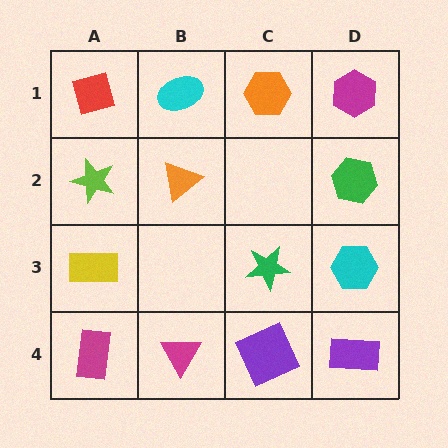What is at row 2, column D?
A green hexagon.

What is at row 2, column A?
A lime star.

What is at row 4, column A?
A magenta rectangle.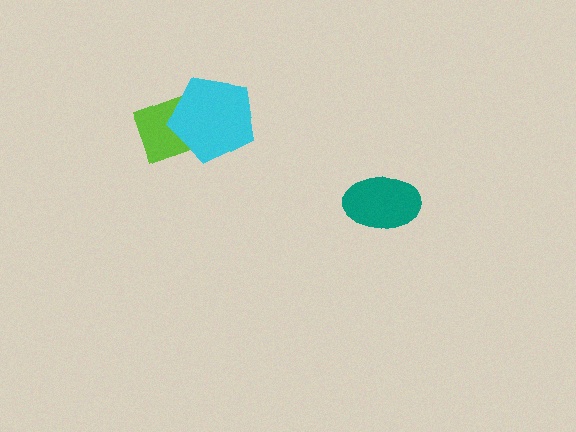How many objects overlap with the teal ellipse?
0 objects overlap with the teal ellipse.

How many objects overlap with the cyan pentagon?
1 object overlaps with the cyan pentagon.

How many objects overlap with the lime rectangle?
1 object overlaps with the lime rectangle.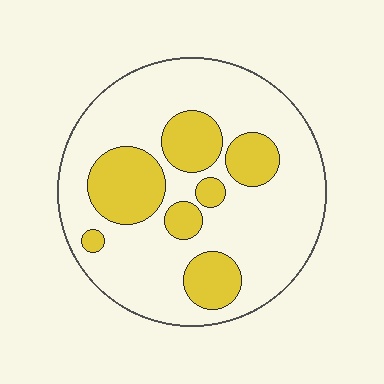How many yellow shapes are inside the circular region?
7.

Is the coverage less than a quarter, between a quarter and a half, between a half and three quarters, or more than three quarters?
Between a quarter and a half.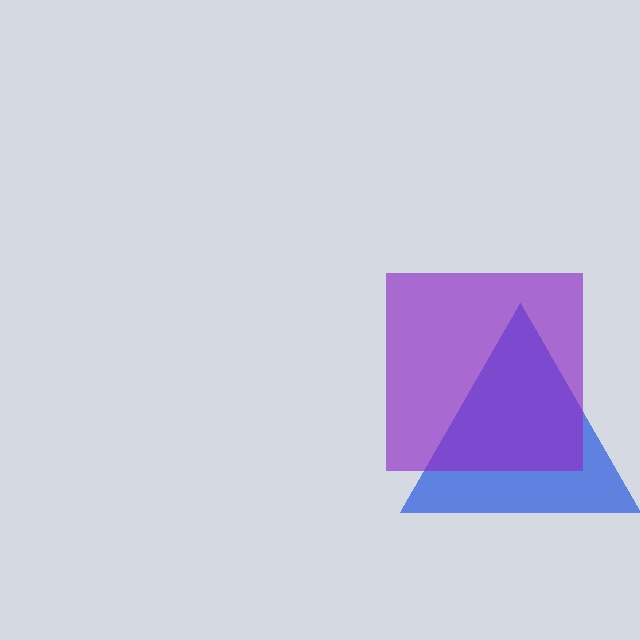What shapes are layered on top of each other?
The layered shapes are: a blue triangle, a purple square.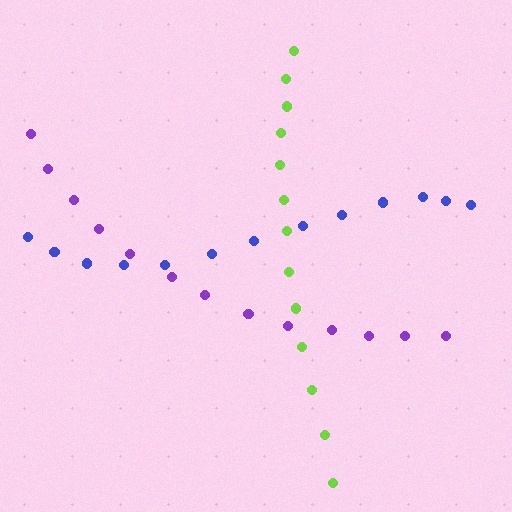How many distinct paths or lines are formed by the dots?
There are 3 distinct paths.